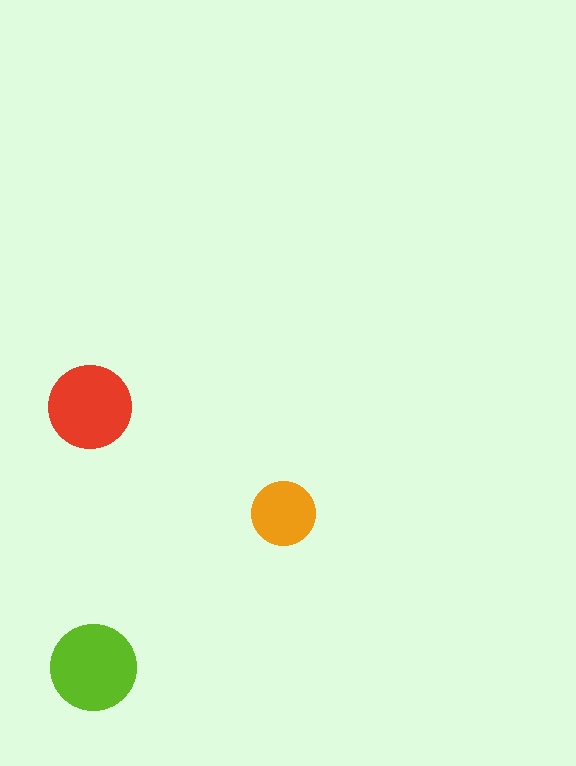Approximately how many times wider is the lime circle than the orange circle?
About 1.5 times wider.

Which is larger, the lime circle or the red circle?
The lime one.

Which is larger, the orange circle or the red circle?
The red one.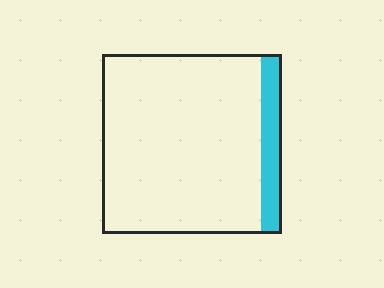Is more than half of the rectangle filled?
No.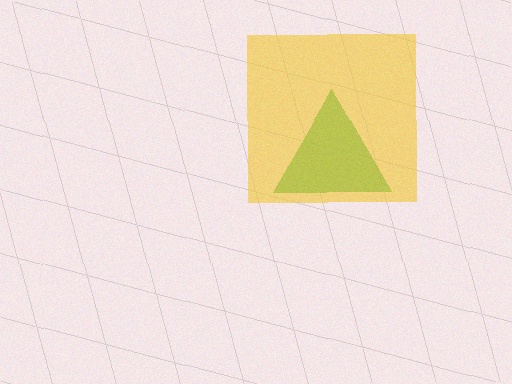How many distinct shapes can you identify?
There are 2 distinct shapes: a green triangle, a yellow square.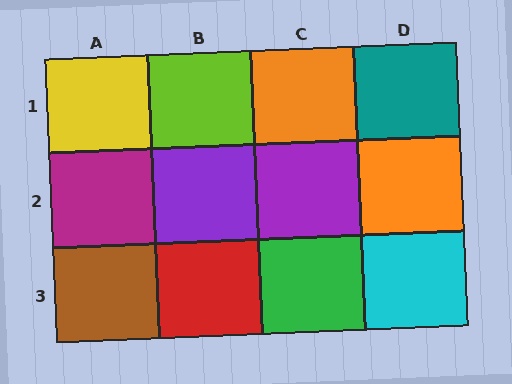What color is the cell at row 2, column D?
Orange.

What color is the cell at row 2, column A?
Magenta.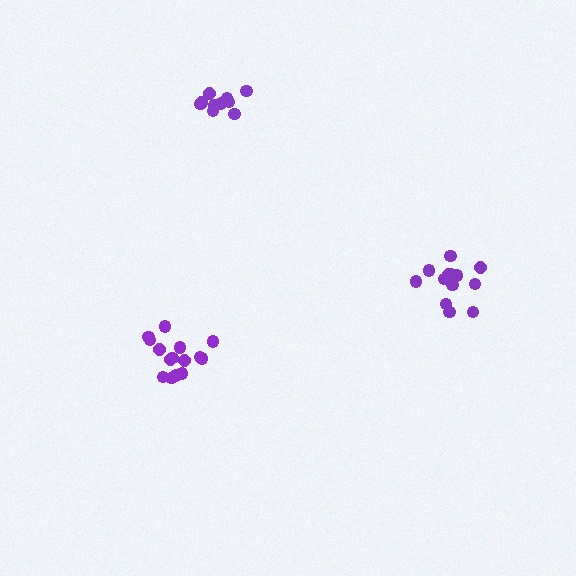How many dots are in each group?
Group 1: 11 dots, Group 2: 15 dots, Group 3: 13 dots (39 total).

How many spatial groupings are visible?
There are 3 spatial groupings.